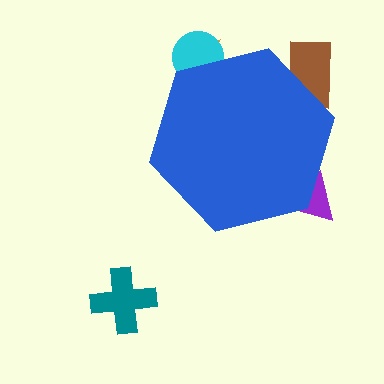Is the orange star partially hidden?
Yes, the orange star is partially hidden behind the blue hexagon.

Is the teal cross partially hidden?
No, the teal cross is fully visible.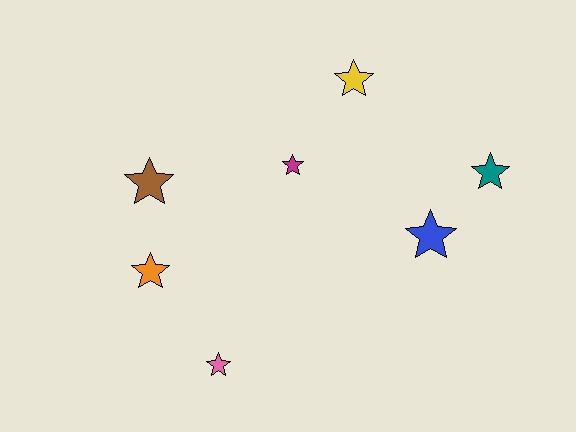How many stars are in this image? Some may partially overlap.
There are 7 stars.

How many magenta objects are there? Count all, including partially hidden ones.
There is 1 magenta object.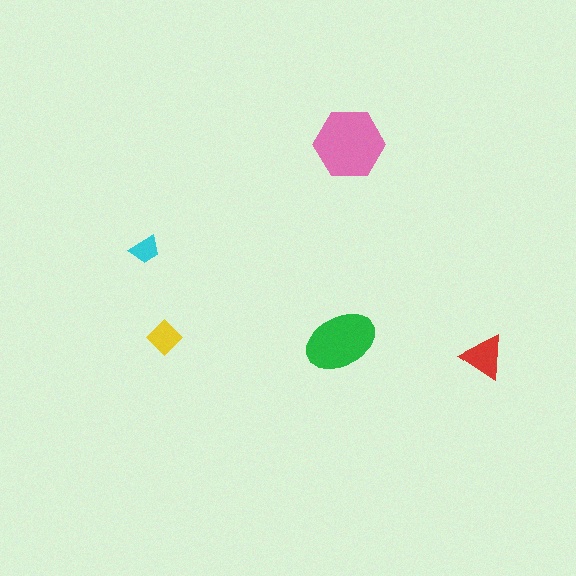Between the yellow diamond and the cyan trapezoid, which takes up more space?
The yellow diamond.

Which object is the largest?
The pink hexagon.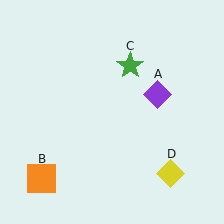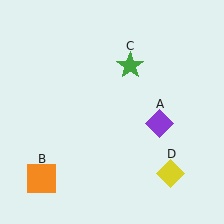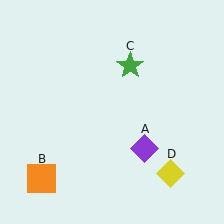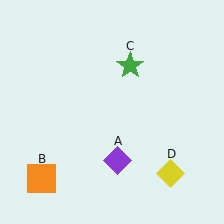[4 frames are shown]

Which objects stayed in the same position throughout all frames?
Orange square (object B) and green star (object C) and yellow diamond (object D) remained stationary.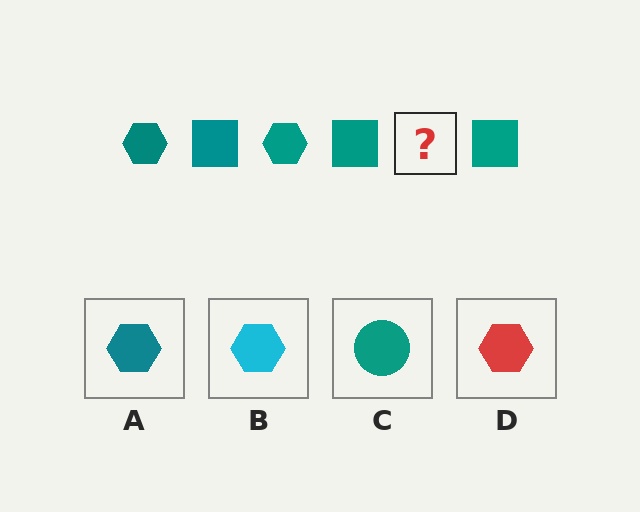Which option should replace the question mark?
Option A.